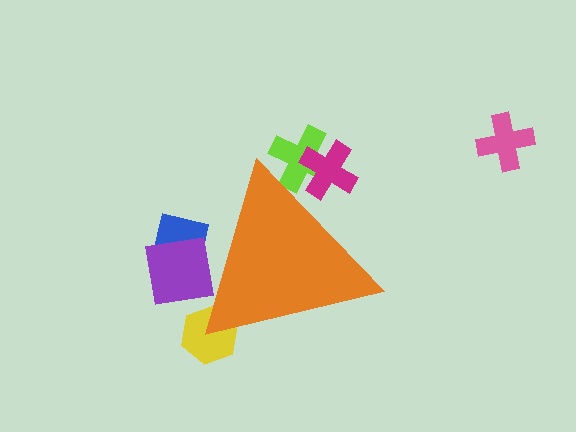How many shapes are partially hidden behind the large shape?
5 shapes are partially hidden.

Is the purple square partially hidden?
Yes, the purple square is partially hidden behind the orange triangle.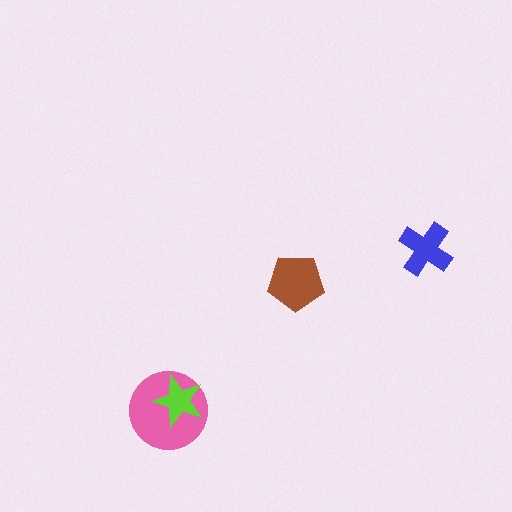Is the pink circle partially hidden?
Yes, it is partially covered by another shape.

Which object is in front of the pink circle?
The lime star is in front of the pink circle.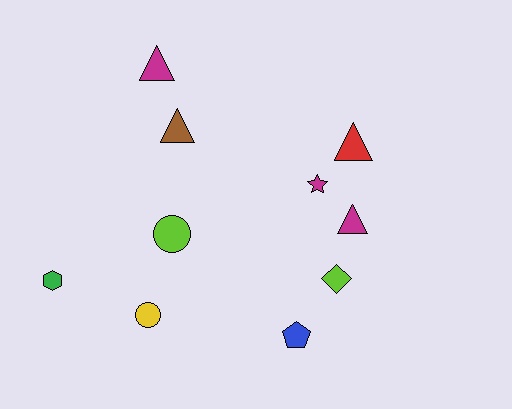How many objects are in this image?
There are 10 objects.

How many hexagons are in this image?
There is 1 hexagon.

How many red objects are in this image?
There is 1 red object.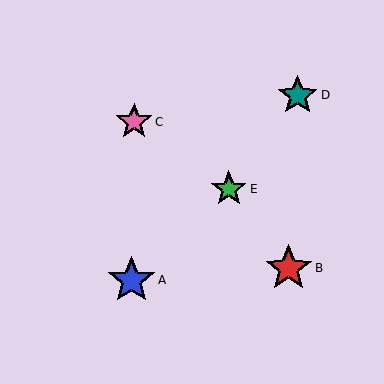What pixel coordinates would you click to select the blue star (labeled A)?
Click at (131, 280) to select the blue star A.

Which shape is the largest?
The blue star (labeled A) is the largest.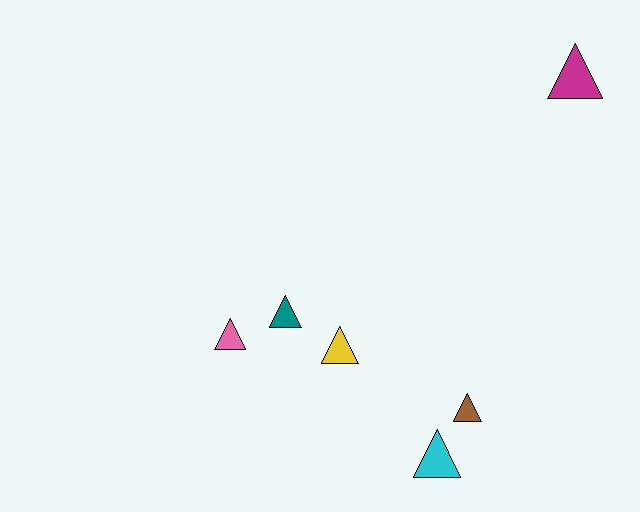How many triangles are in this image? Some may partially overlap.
There are 6 triangles.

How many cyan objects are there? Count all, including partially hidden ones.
There is 1 cyan object.